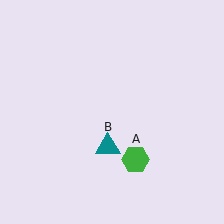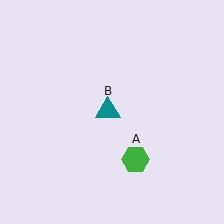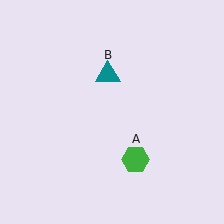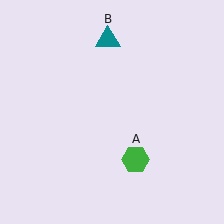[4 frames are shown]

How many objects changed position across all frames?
1 object changed position: teal triangle (object B).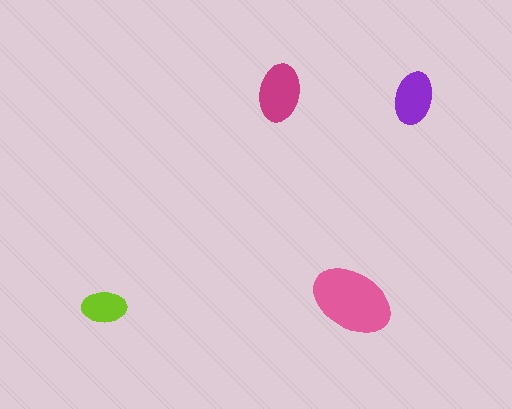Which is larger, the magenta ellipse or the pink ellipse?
The pink one.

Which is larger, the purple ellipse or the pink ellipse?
The pink one.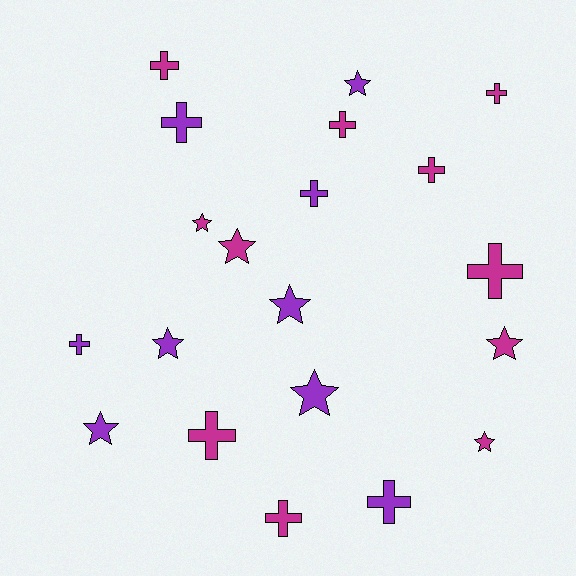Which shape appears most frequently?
Cross, with 11 objects.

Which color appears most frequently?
Magenta, with 11 objects.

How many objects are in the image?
There are 20 objects.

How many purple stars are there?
There are 5 purple stars.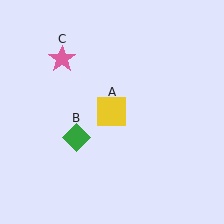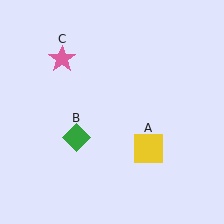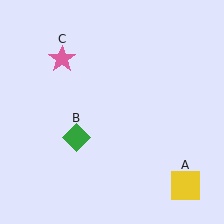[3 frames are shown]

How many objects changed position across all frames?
1 object changed position: yellow square (object A).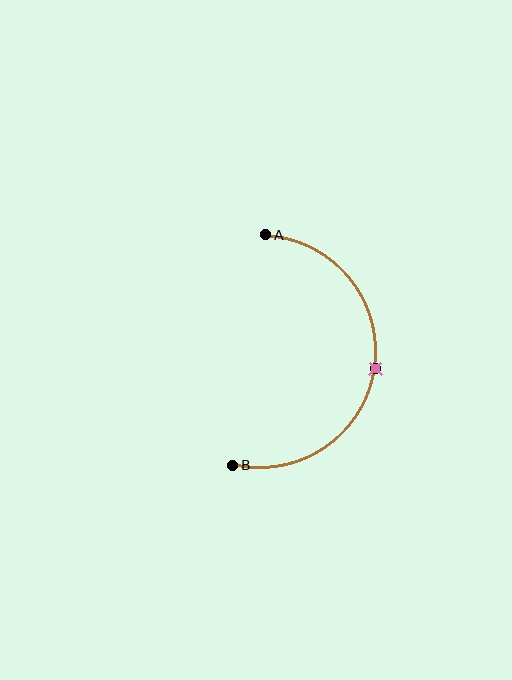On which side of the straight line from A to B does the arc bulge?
The arc bulges to the right of the straight line connecting A and B.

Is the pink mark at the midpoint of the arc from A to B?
Yes. The pink mark lies on the arc at equal arc-length from both A and B — it is the arc midpoint.